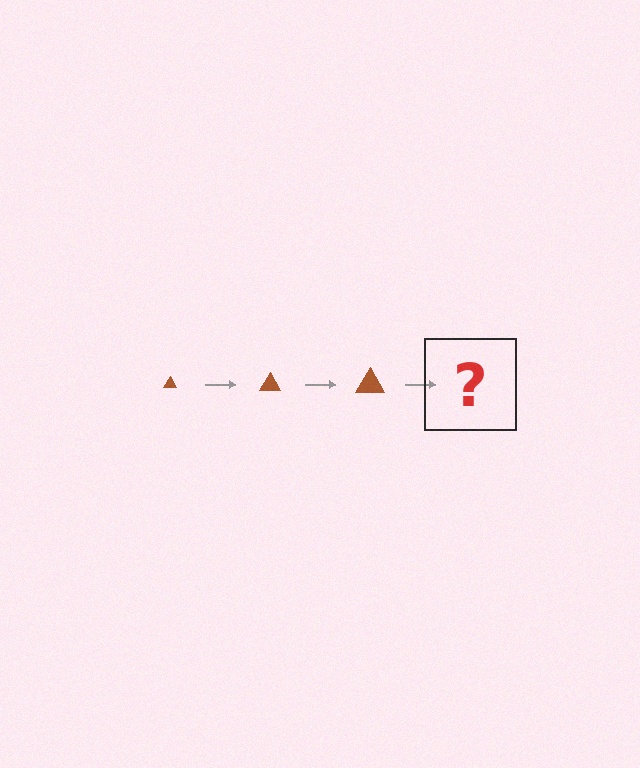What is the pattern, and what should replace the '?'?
The pattern is that the triangle gets progressively larger each step. The '?' should be a brown triangle, larger than the previous one.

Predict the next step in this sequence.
The next step is a brown triangle, larger than the previous one.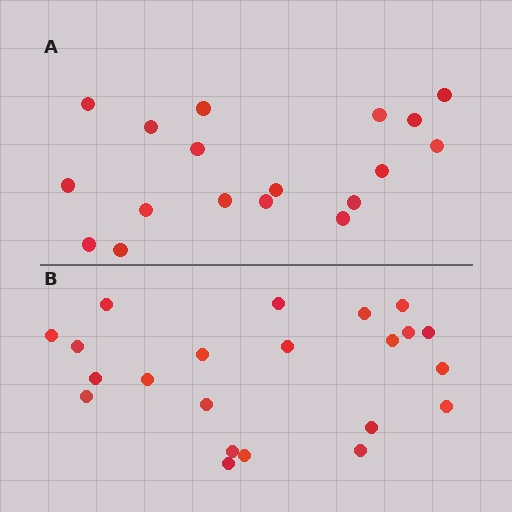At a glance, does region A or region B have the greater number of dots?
Region B (the bottom region) has more dots.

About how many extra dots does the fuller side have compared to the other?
Region B has about 4 more dots than region A.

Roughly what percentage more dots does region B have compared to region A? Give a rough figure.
About 20% more.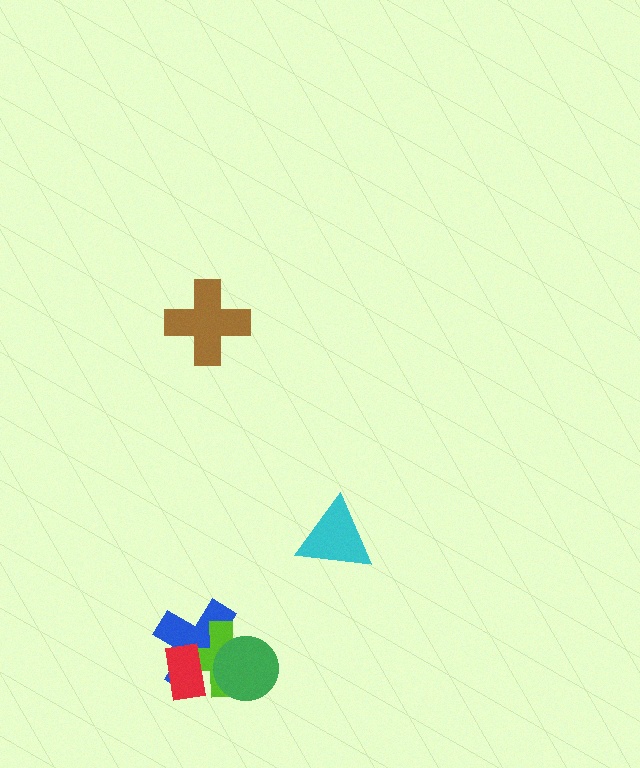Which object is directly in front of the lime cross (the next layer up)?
The red rectangle is directly in front of the lime cross.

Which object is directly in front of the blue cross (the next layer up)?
The lime cross is directly in front of the blue cross.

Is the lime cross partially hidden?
Yes, it is partially covered by another shape.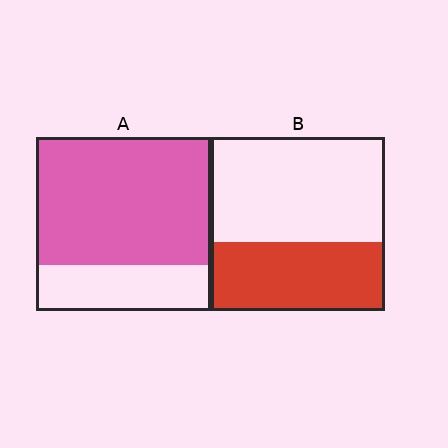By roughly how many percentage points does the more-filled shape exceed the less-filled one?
By roughly 35 percentage points (A over B).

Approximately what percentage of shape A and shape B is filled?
A is approximately 75% and B is approximately 40%.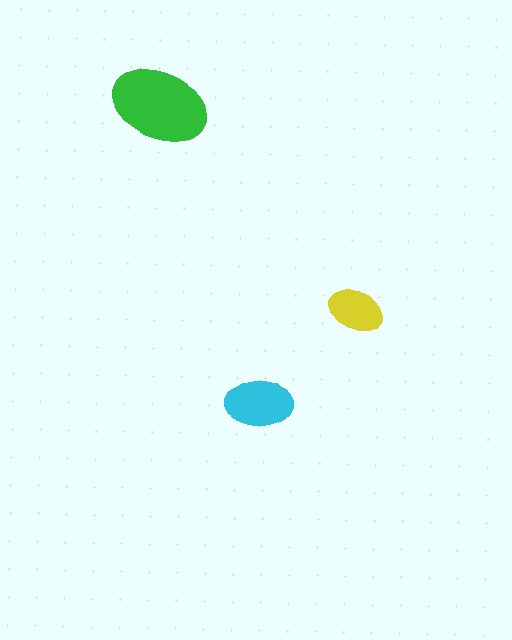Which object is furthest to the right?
The yellow ellipse is rightmost.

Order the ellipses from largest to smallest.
the green one, the cyan one, the yellow one.